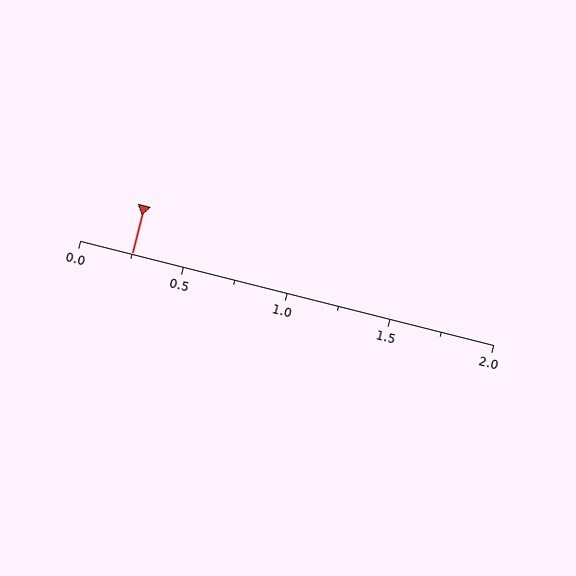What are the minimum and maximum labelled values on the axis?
The axis runs from 0.0 to 2.0.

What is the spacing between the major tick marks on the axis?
The major ticks are spaced 0.5 apart.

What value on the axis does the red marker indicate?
The marker indicates approximately 0.25.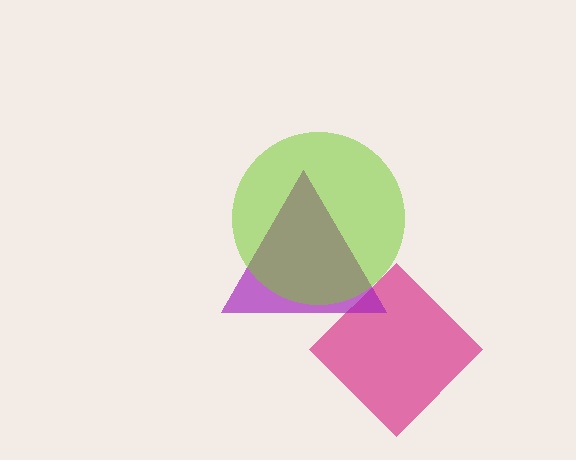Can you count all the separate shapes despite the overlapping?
Yes, there are 3 separate shapes.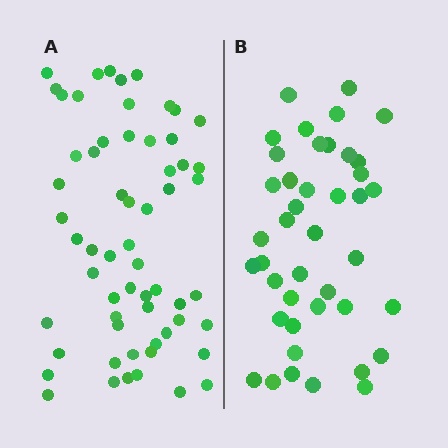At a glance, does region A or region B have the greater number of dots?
Region A (the left region) has more dots.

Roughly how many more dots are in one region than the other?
Region A has approximately 20 more dots than region B.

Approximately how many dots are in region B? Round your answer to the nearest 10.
About 40 dots. (The exact count is 42, which rounds to 40.)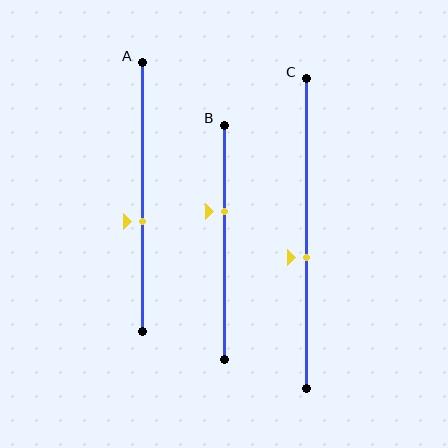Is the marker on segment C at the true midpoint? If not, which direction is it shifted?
No, the marker on segment C is shifted downward by about 8% of the segment length.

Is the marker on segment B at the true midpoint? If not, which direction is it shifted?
No, the marker on segment B is shifted upward by about 13% of the segment length.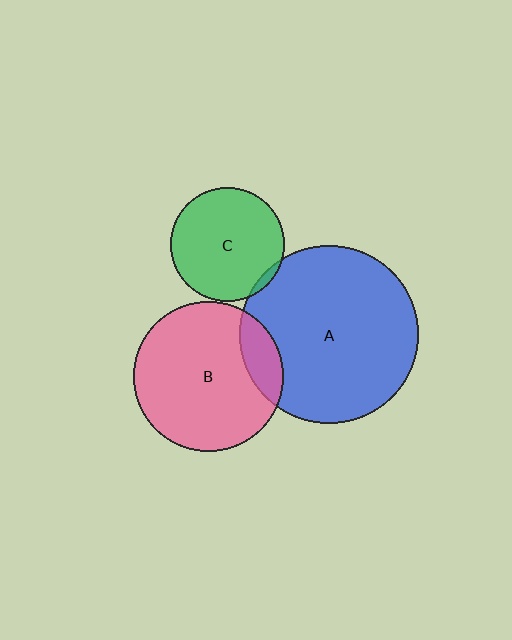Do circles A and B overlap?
Yes.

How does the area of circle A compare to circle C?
Approximately 2.5 times.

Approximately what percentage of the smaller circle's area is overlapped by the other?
Approximately 15%.